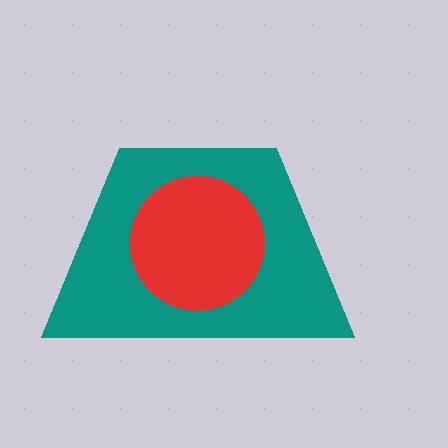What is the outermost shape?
The teal trapezoid.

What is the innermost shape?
The red circle.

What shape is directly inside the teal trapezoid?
The red circle.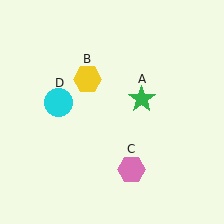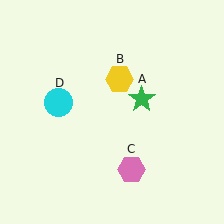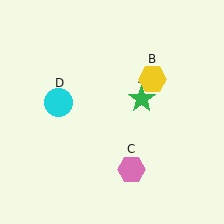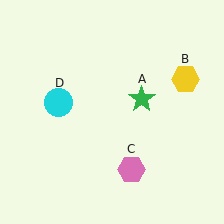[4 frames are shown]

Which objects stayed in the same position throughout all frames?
Green star (object A) and pink hexagon (object C) and cyan circle (object D) remained stationary.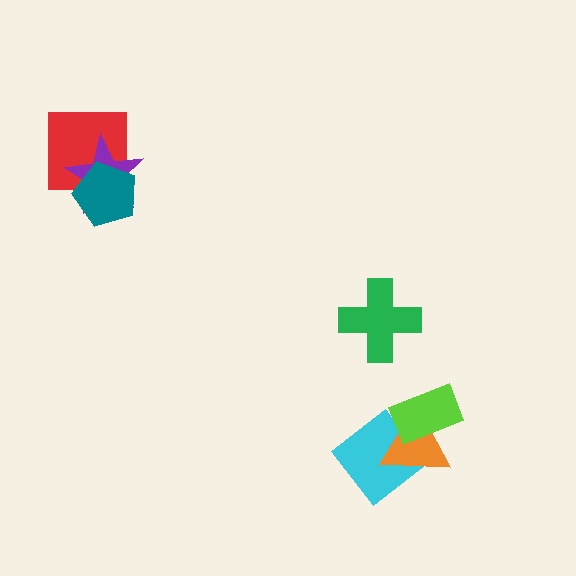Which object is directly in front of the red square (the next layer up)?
The purple star is directly in front of the red square.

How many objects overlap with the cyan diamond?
1 object overlaps with the cyan diamond.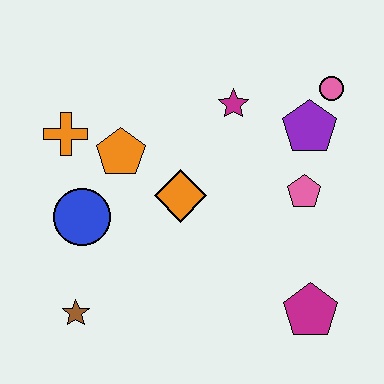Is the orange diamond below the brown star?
No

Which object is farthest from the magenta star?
The brown star is farthest from the magenta star.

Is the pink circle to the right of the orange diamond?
Yes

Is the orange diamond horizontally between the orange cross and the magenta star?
Yes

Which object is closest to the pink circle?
The purple pentagon is closest to the pink circle.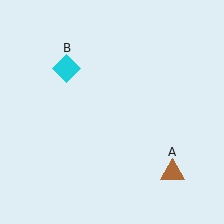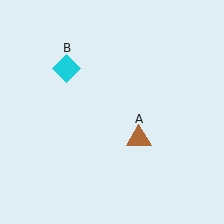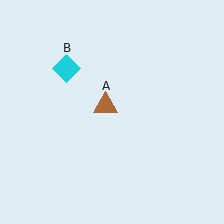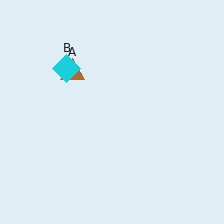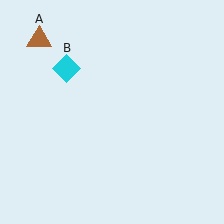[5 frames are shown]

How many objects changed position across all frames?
1 object changed position: brown triangle (object A).